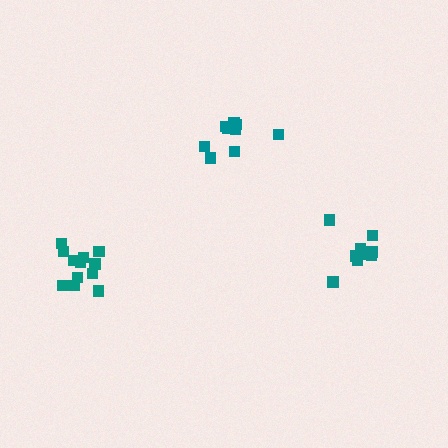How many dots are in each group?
Group 1: 9 dots, Group 2: 12 dots, Group 3: 9 dots (30 total).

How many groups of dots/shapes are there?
There are 3 groups.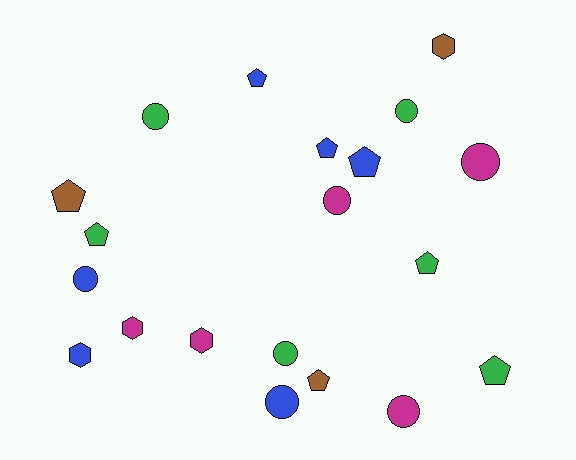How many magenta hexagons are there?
There are 2 magenta hexagons.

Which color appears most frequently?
Blue, with 6 objects.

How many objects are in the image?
There are 20 objects.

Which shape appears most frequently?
Pentagon, with 8 objects.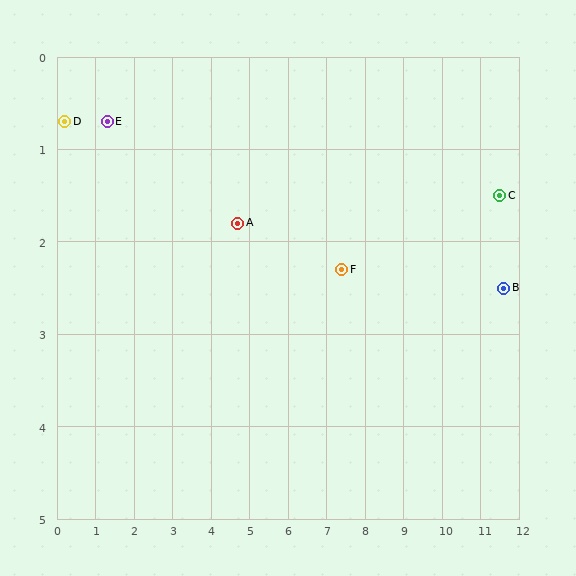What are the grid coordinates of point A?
Point A is at approximately (4.7, 1.8).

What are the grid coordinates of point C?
Point C is at approximately (11.5, 1.5).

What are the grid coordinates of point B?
Point B is at approximately (11.6, 2.5).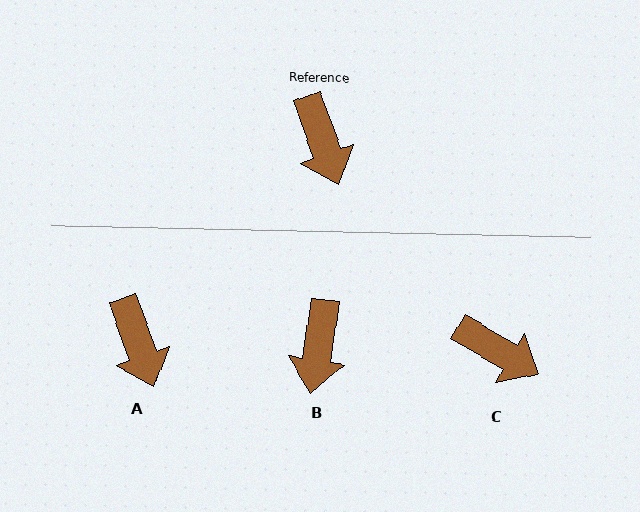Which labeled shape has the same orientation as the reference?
A.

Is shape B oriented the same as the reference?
No, it is off by about 28 degrees.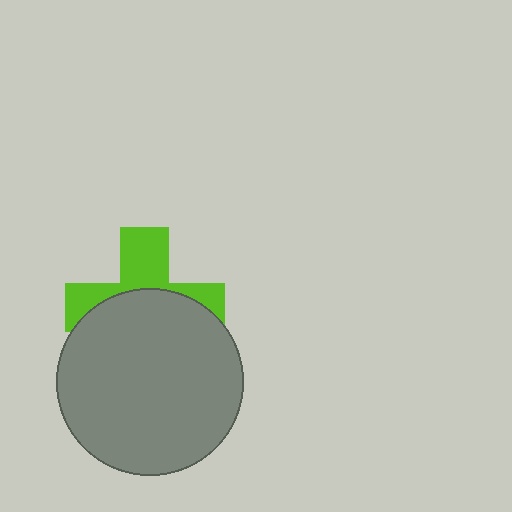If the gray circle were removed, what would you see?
You would see the complete lime cross.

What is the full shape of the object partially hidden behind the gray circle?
The partially hidden object is a lime cross.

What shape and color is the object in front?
The object in front is a gray circle.